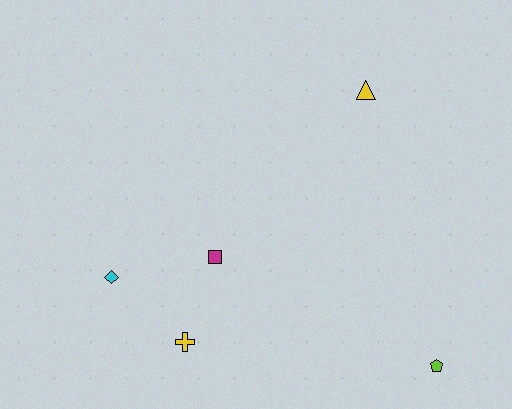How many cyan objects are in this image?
There is 1 cyan object.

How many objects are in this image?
There are 5 objects.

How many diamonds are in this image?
There is 1 diamond.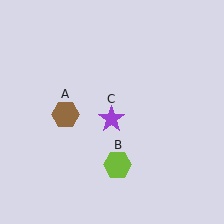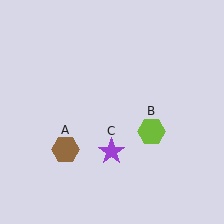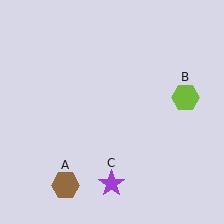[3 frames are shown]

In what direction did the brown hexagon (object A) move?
The brown hexagon (object A) moved down.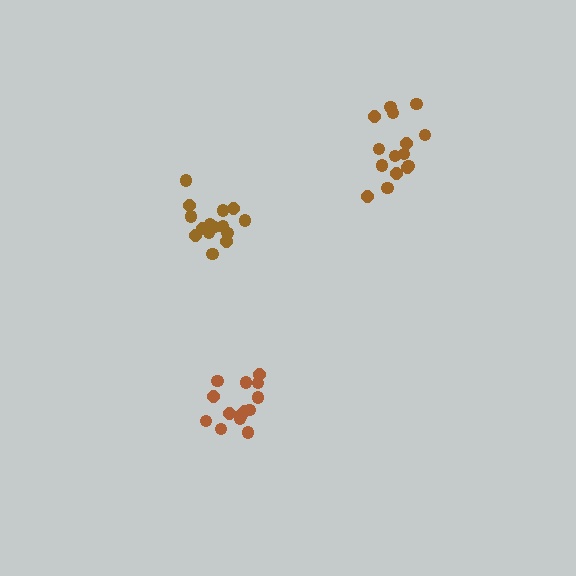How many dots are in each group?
Group 1: 14 dots, Group 2: 15 dots, Group 3: 15 dots (44 total).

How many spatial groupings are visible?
There are 3 spatial groupings.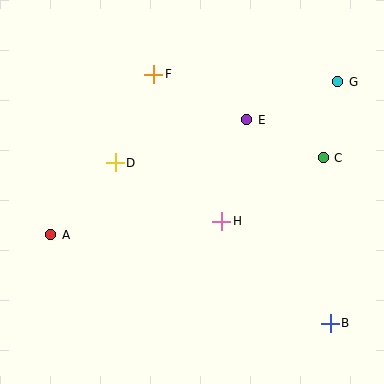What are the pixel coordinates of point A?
Point A is at (51, 235).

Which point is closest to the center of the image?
Point H at (222, 221) is closest to the center.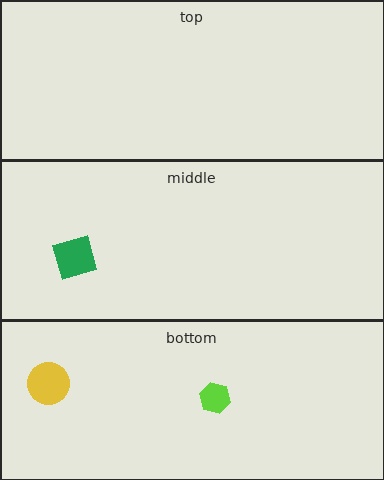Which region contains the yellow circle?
The bottom region.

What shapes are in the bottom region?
The lime hexagon, the yellow circle.